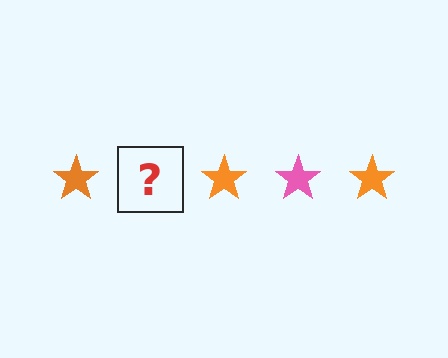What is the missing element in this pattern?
The missing element is a pink star.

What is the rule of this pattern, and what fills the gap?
The rule is that the pattern cycles through orange, pink stars. The gap should be filled with a pink star.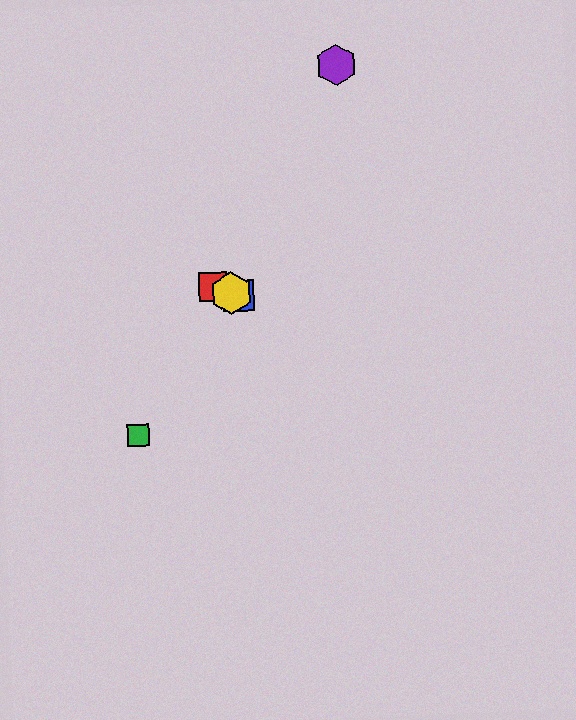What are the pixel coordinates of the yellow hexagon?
The yellow hexagon is at (231, 293).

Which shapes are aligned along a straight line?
The red square, the blue square, the yellow hexagon are aligned along a straight line.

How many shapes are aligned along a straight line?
3 shapes (the red square, the blue square, the yellow hexagon) are aligned along a straight line.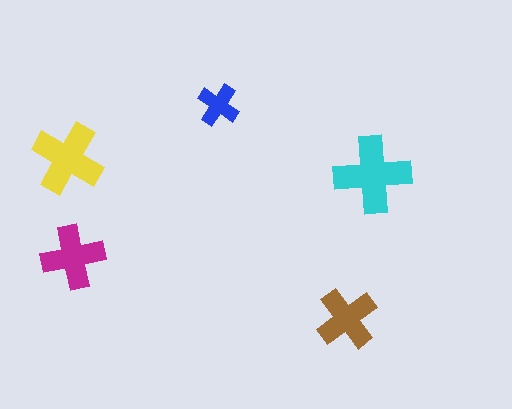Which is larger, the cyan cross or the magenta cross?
The cyan one.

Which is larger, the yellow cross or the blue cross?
The yellow one.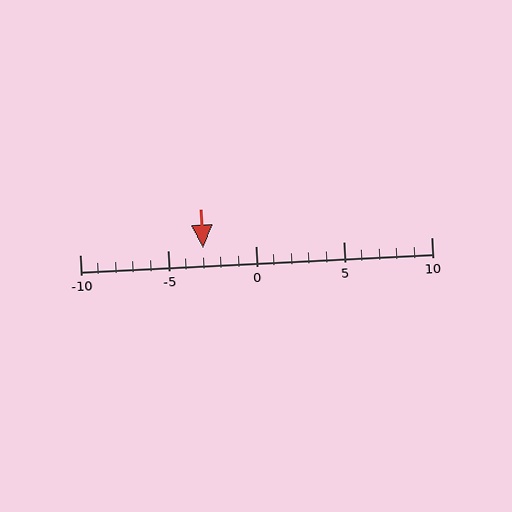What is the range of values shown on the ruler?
The ruler shows values from -10 to 10.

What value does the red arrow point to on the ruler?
The red arrow points to approximately -3.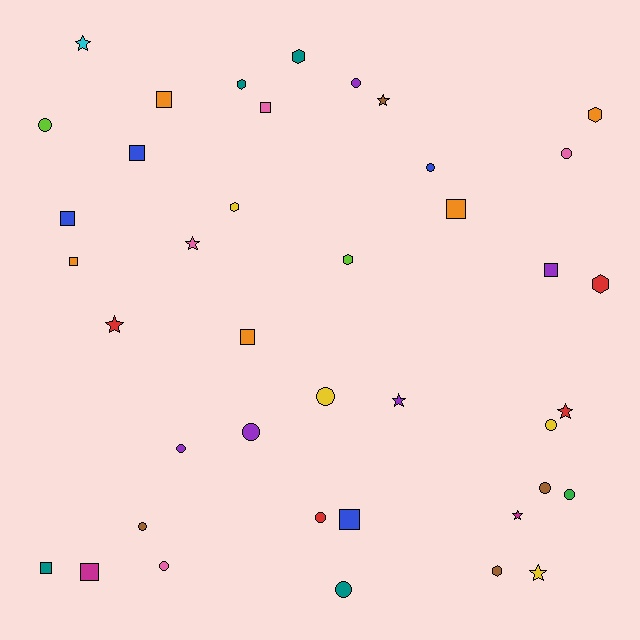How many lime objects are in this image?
There are 2 lime objects.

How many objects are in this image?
There are 40 objects.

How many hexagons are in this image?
There are 7 hexagons.